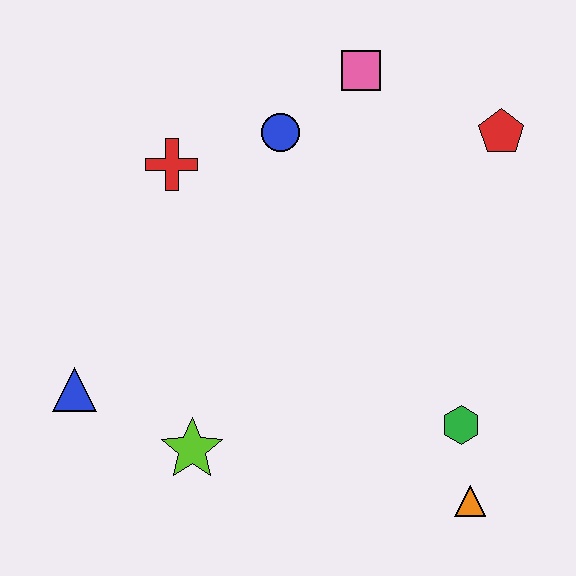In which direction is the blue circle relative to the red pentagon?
The blue circle is to the left of the red pentagon.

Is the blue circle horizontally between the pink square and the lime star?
Yes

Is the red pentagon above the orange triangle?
Yes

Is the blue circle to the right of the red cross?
Yes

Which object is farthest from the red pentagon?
The blue triangle is farthest from the red pentagon.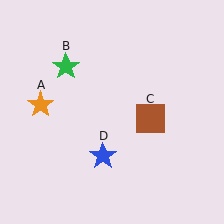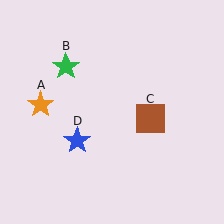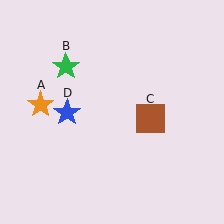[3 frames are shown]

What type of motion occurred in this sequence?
The blue star (object D) rotated clockwise around the center of the scene.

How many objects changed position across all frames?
1 object changed position: blue star (object D).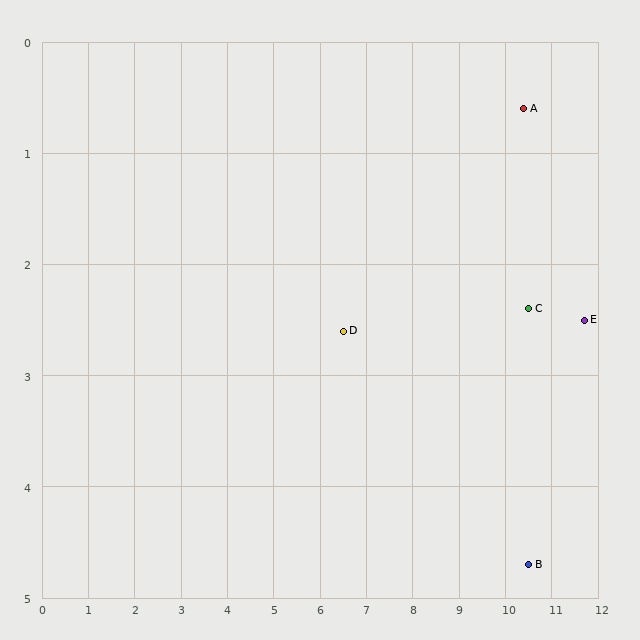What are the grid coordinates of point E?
Point E is at approximately (11.7, 2.5).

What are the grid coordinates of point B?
Point B is at approximately (10.5, 4.7).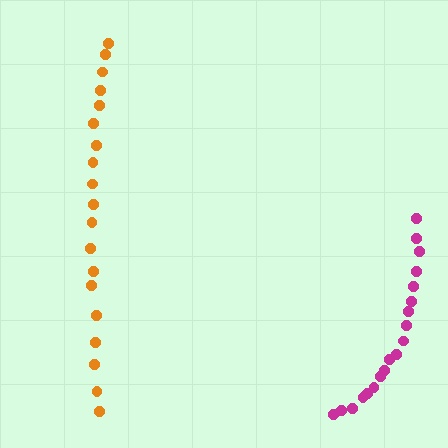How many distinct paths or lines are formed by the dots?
There are 2 distinct paths.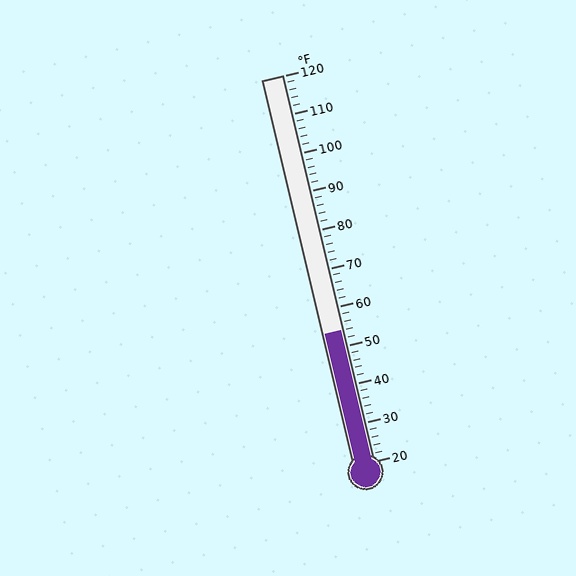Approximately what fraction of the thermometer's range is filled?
The thermometer is filled to approximately 35% of its range.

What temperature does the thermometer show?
The thermometer shows approximately 54°F.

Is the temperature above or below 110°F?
The temperature is below 110°F.